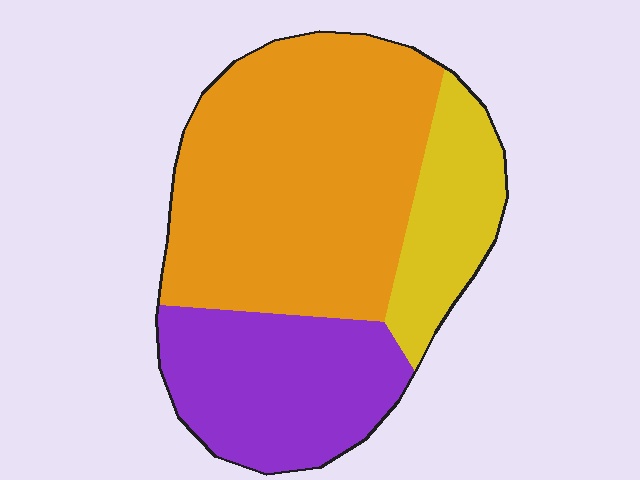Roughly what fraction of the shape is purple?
Purple covers around 30% of the shape.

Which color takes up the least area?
Yellow, at roughly 15%.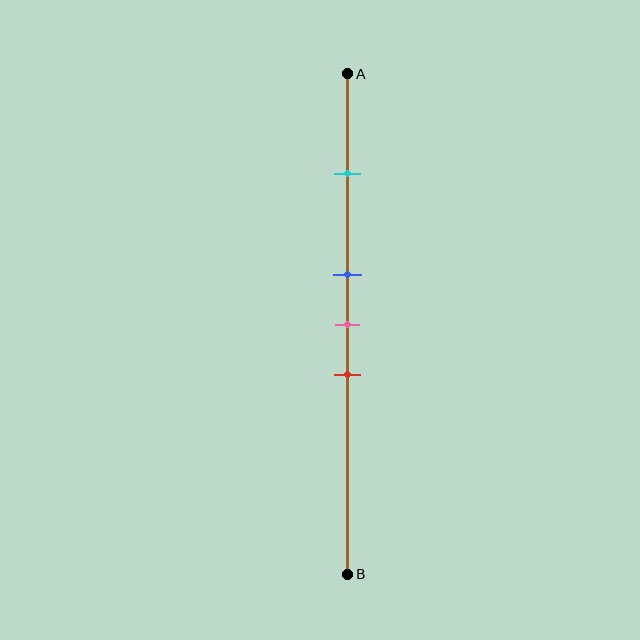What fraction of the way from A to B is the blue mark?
The blue mark is approximately 40% (0.4) of the way from A to B.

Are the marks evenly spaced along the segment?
No, the marks are not evenly spaced.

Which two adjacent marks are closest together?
The blue and pink marks are the closest adjacent pair.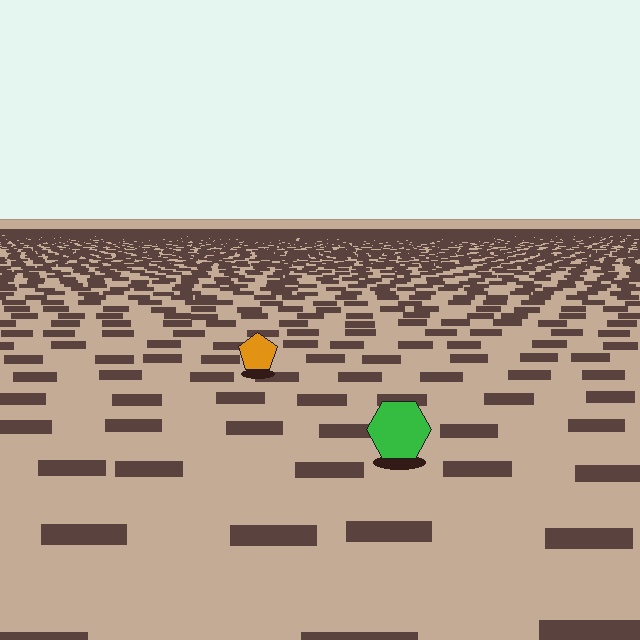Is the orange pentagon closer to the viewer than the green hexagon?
No. The green hexagon is closer — you can tell from the texture gradient: the ground texture is coarser near it.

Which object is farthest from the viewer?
The orange pentagon is farthest from the viewer. It appears smaller and the ground texture around it is denser.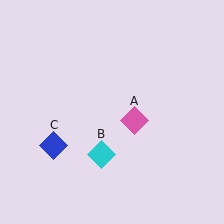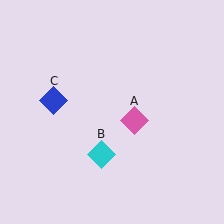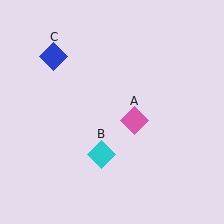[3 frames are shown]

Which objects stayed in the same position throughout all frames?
Pink diamond (object A) and cyan diamond (object B) remained stationary.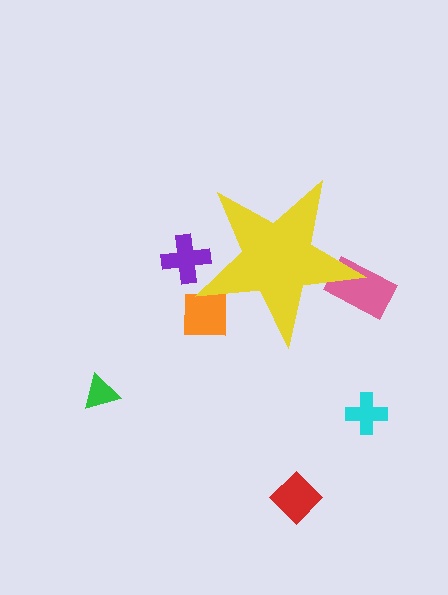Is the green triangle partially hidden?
No, the green triangle is fully visible.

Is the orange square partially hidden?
Yes, the orange square is partially hidden behind the yellow star.